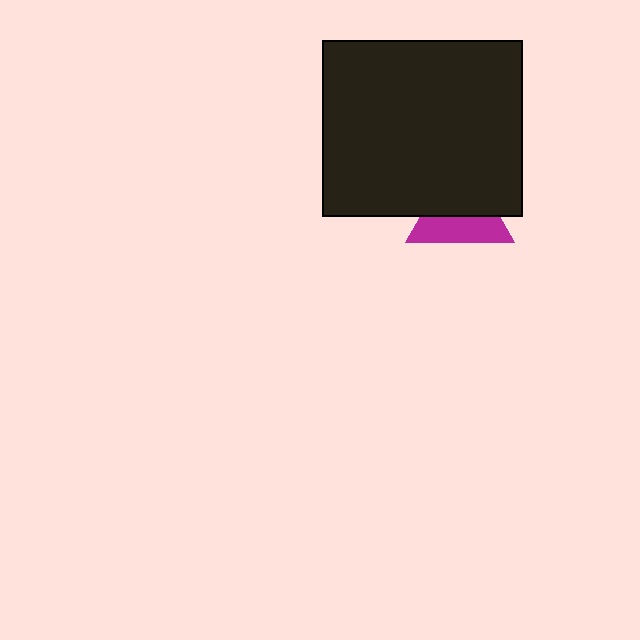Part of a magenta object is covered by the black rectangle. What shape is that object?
It is a triangle.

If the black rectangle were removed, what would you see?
You would see the complete magenta triangle.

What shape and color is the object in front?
The object in front is a black rectangle.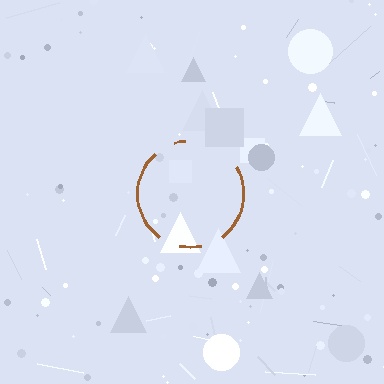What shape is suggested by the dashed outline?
The dashed outline suggests a circle.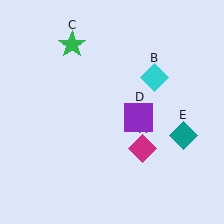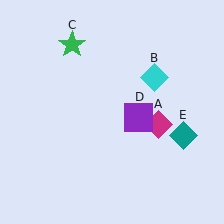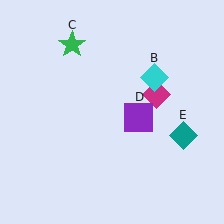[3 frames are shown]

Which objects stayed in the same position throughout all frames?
Cyan diamond (object B) and green star (object C) and purple square (object D) and teal diamond (object E) remained stationary.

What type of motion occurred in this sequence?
The magenta diamond (object A) rotated counterclockwise around the center of the scene.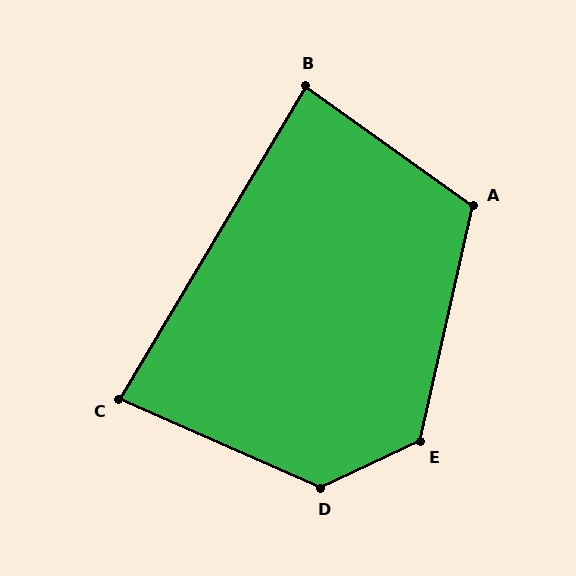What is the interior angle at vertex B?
Approximately 85 degrees (approximately right).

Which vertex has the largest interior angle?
D, at approximately 131 degrees.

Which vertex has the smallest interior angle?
C, at approximately 83 degrees.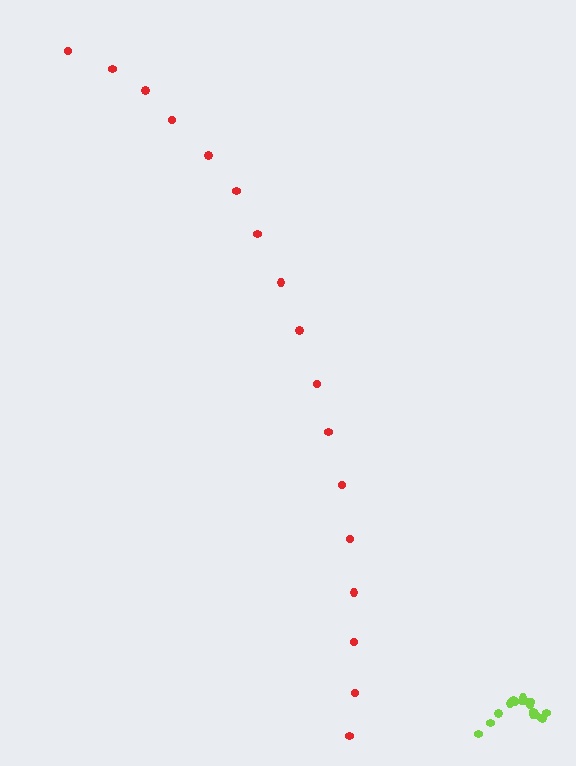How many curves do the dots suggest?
There are 2 distinct paths.